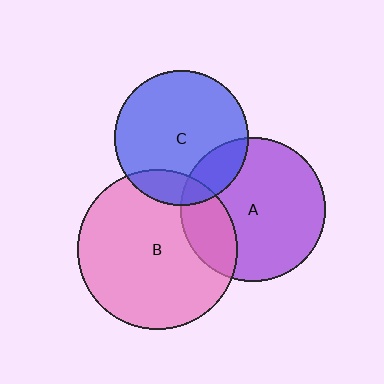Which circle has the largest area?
Circle B (pink).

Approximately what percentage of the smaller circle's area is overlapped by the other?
Approximately 20%.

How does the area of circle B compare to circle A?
Approximately 1.2 times.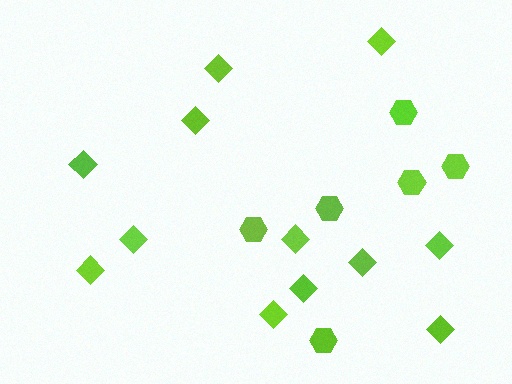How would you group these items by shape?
There are 2 groups: one group of hexagons (6) and one group of diamonds (12).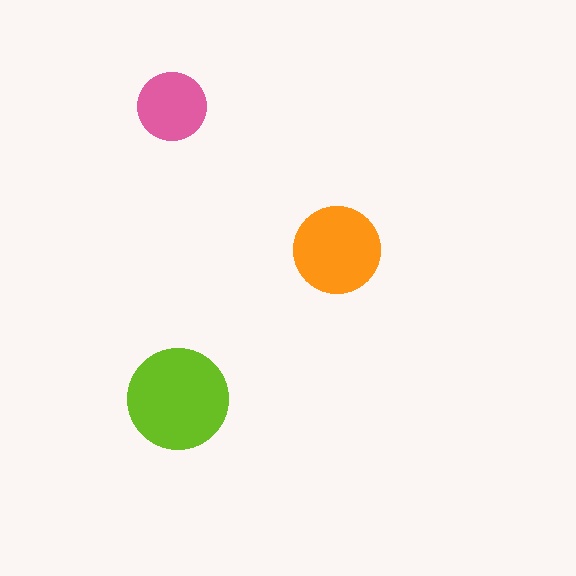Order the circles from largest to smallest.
the lime one, the orange one, the pink one.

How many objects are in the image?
There are 3 objects in the image.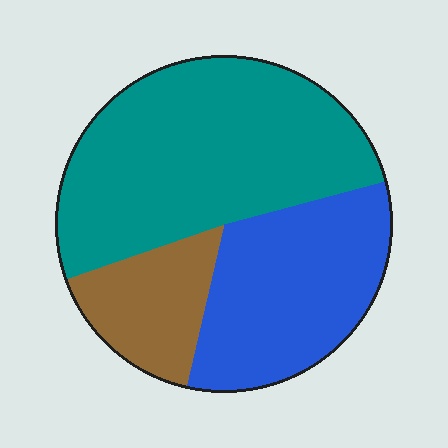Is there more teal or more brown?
Teal.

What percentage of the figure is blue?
Blue takes up about one third (1/3) of the figure.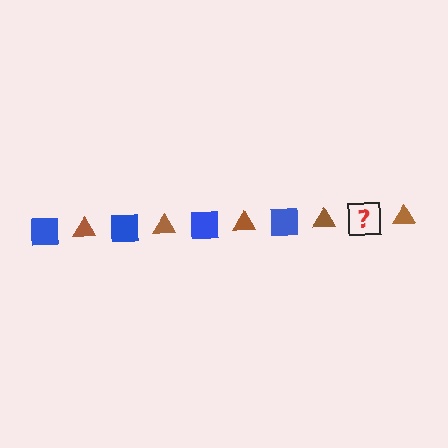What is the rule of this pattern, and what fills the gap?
The rule is that the pattern alternates between blue square and brown triangle. The gap should be filled with a blue square.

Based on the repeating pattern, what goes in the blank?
The blank should be a blue square.